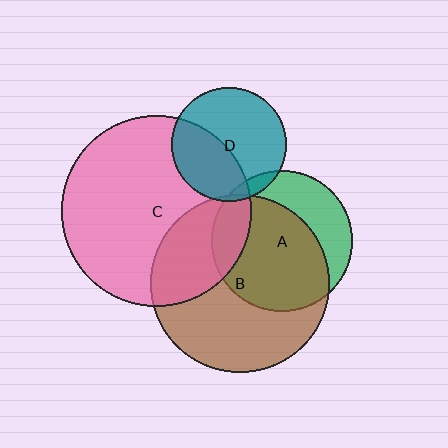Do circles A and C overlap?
Yes.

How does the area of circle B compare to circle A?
Approximately 1.6 times.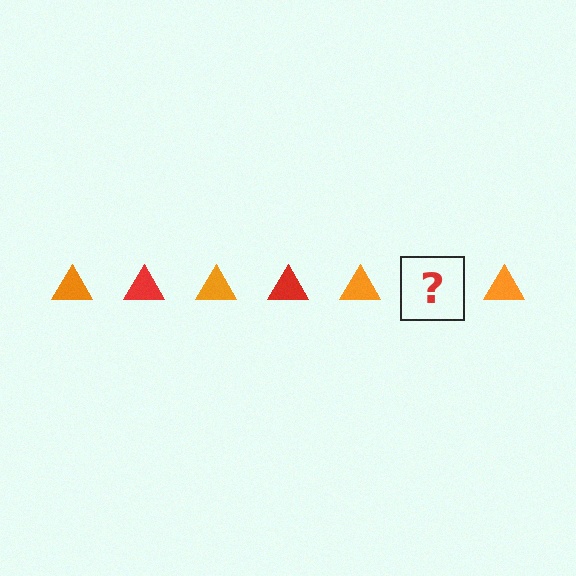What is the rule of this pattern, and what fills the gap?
The rule is that the pattern cycles through orange, red triangles. The gap should be filled with a red triangle.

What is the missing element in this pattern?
The missing element is a red triangle.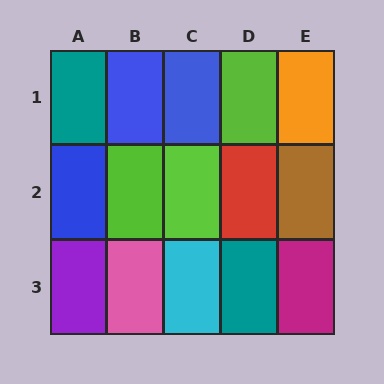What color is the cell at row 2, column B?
Lime.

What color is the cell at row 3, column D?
Teal.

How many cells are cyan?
1 cell is cyan.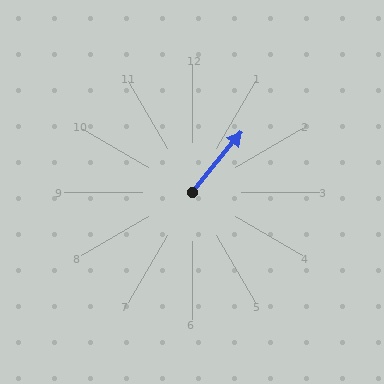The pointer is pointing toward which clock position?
Roughly 1 o'clock.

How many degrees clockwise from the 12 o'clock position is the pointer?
Approximately 39 degrees.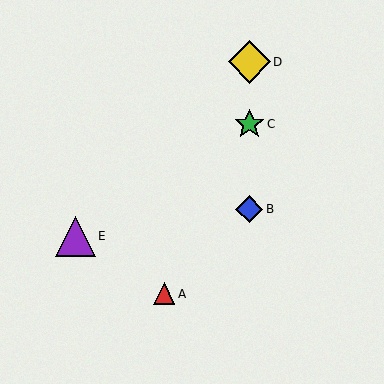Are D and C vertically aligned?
Yes, both are at x≈249.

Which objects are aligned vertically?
Objects B, C, D are aligned vertically.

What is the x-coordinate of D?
Object D is at x≈249.